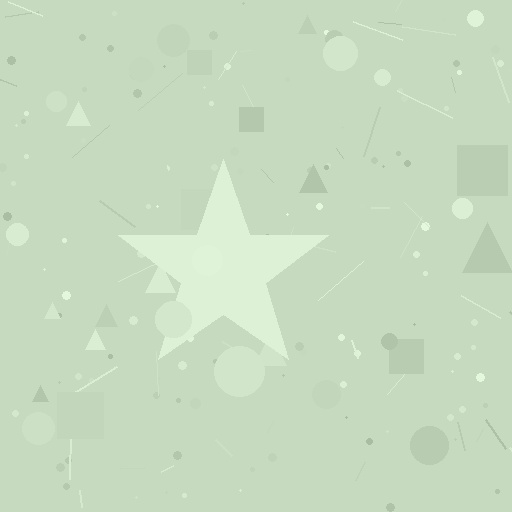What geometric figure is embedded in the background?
A star is embedded in the background.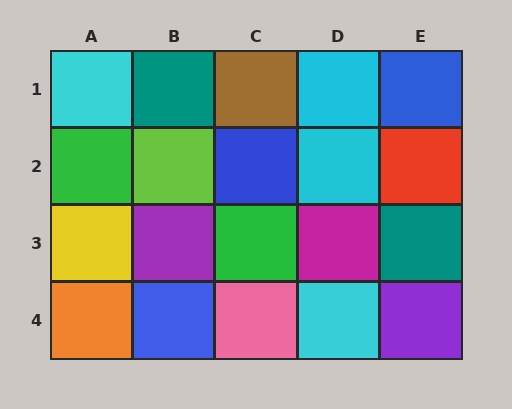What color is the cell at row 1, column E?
Blue.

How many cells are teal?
2 cells are teal.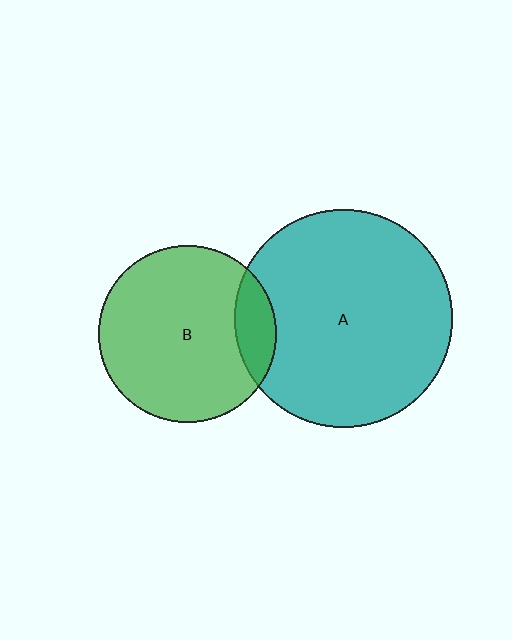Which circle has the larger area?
Circle A (teal).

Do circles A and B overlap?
Yes.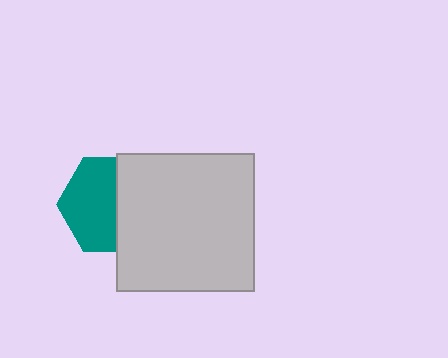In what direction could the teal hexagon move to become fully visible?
The teal hexagon could move left. That would shift it out from behind the light gray square entirely.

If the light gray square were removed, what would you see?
You would see the complete teal hexagon.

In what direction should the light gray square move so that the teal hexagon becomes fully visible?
The light gray square should move right. That is the shortest direction to clear the overlap and leave the teal hexagon fully visible.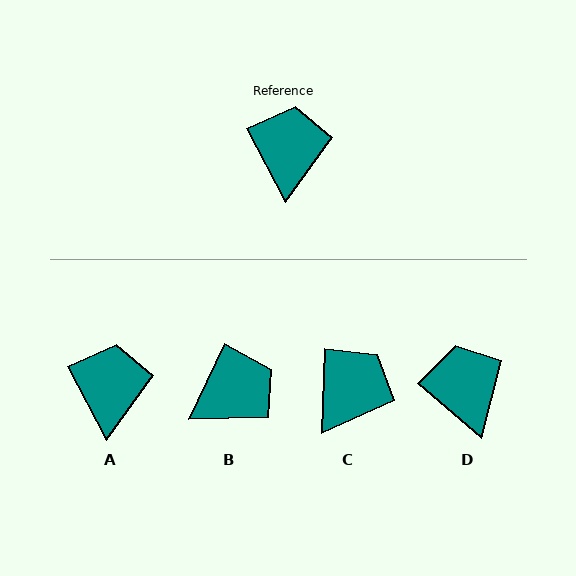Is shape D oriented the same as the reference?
No, it is off by about 21 degrees.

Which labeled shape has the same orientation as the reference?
A.